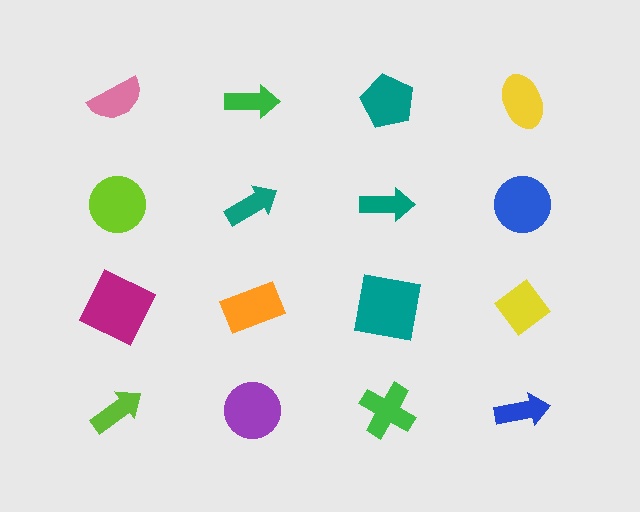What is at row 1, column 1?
A pink semicircle.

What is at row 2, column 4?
A blue circle.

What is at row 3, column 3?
A teal square.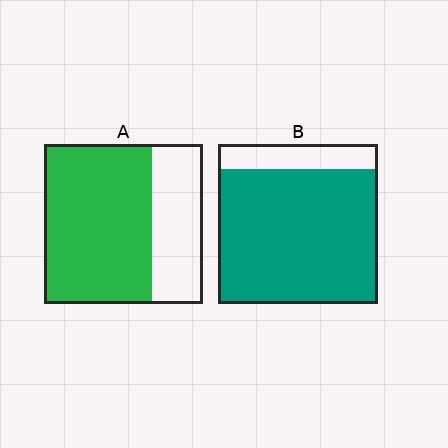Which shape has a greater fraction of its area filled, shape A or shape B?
Shape B.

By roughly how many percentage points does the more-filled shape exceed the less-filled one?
By roughly 15 percentage points (B over A).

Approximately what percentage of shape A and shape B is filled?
A is approximately 70% and B is approximately 85%.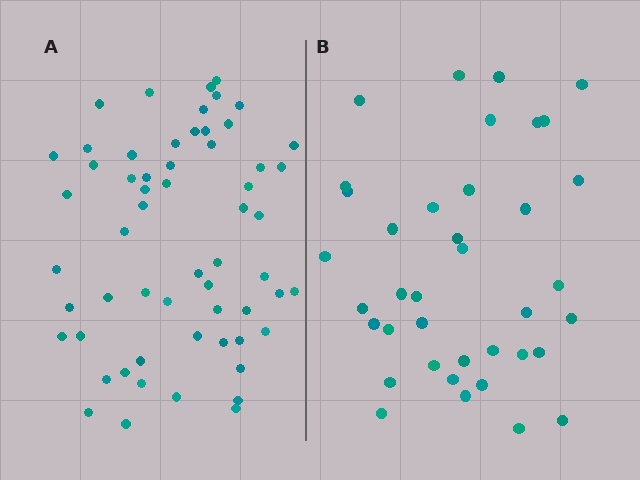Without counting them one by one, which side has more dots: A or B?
Region A (the left region) has more dots.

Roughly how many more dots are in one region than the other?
Region A has approximately 20 more dots than region B.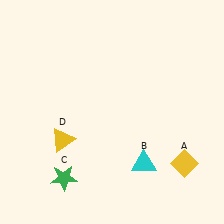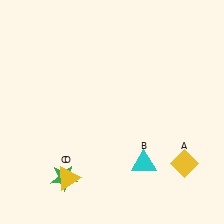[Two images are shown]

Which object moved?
The yellow triangle (D) moved down.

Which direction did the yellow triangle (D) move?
The yellow triangle (D) moved down.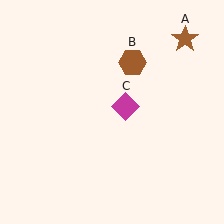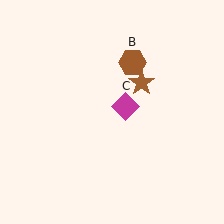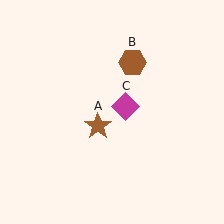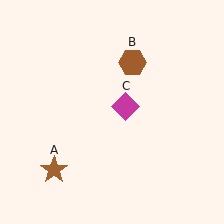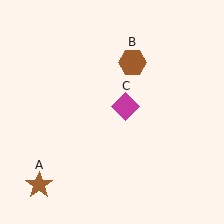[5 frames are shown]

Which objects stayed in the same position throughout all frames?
Brown hexagon (object B) and magenta diamond (object C) remained stationary.